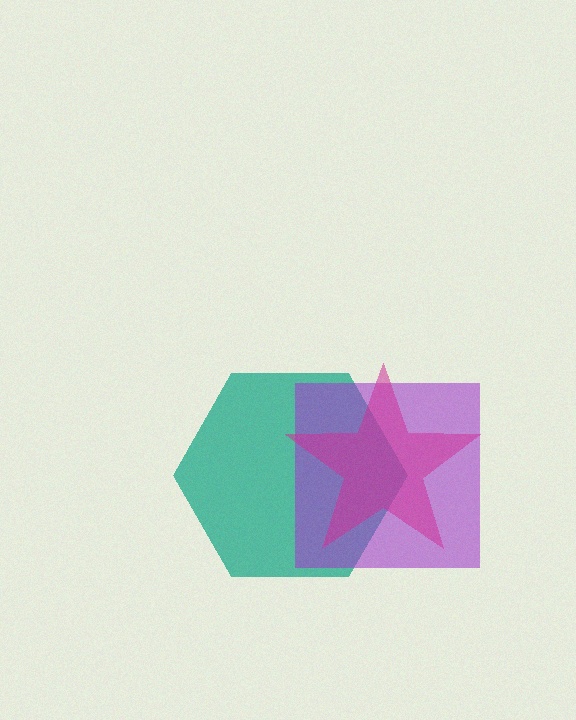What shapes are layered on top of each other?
The layered shapes are: a teal hexagon, a purple square, a magenta star.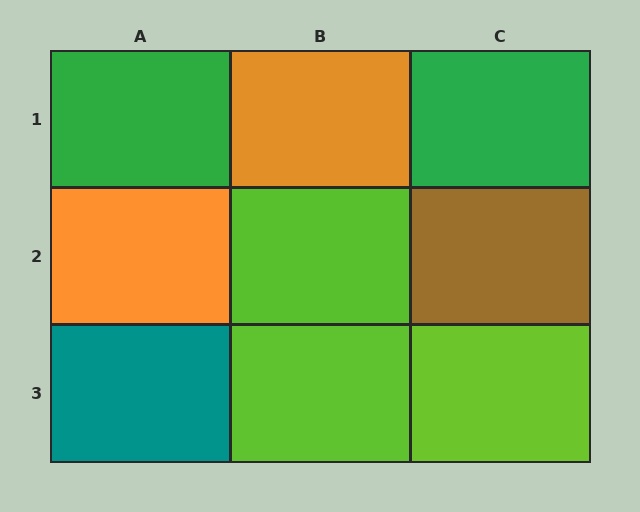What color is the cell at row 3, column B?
Lime.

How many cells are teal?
1 cell is teal.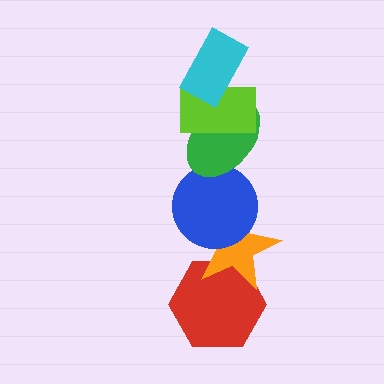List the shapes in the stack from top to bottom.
From top to bottom: the cyan rectangle, the lime rectangle, the green ellipse, the blue circle, the orange star, the red hexagon.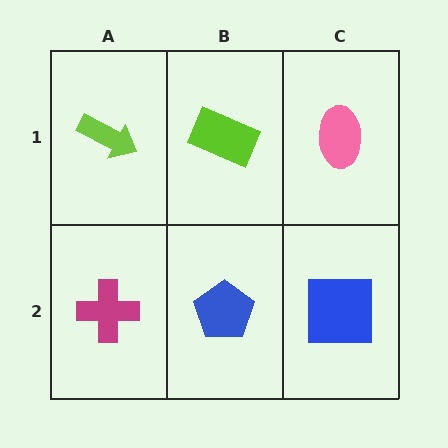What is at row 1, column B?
A lime rectangle.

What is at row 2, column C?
A blue square.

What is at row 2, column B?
A blue pentagon.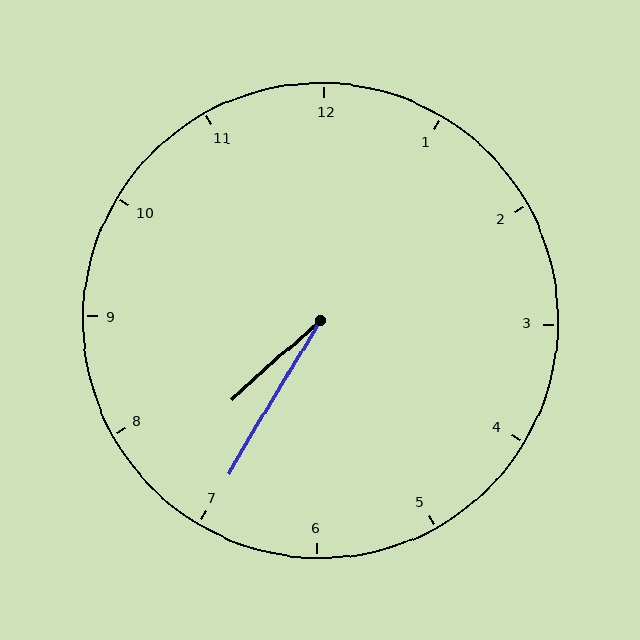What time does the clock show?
7:35.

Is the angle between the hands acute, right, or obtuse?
It is acute.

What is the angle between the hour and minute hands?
Approximately 18 degrees.